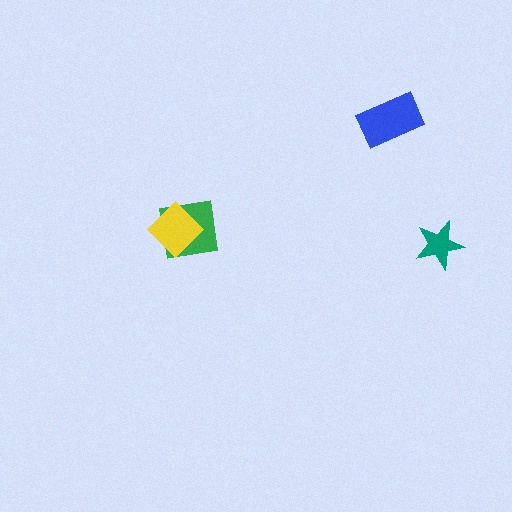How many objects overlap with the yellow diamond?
1 object overlaps with the yellow diamond.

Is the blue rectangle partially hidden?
No, no other shape covers it.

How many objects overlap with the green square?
1 object overlaps with the green square.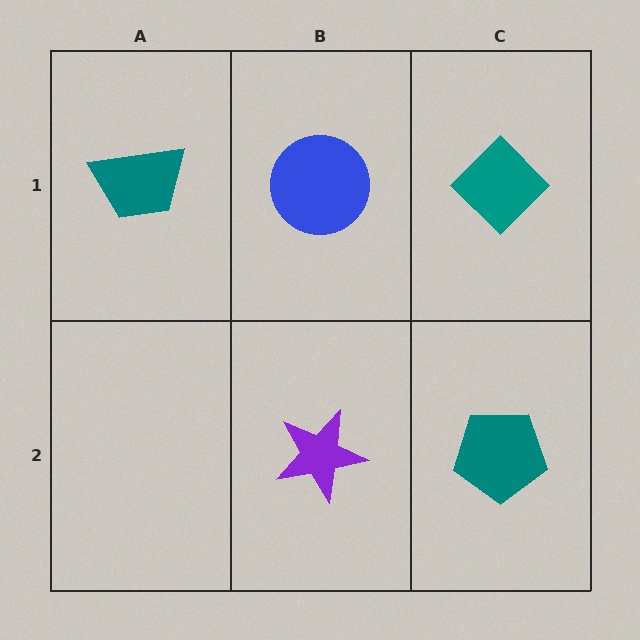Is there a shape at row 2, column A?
No, that cell is empty.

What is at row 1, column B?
A blue circle.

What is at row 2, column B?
A purple star.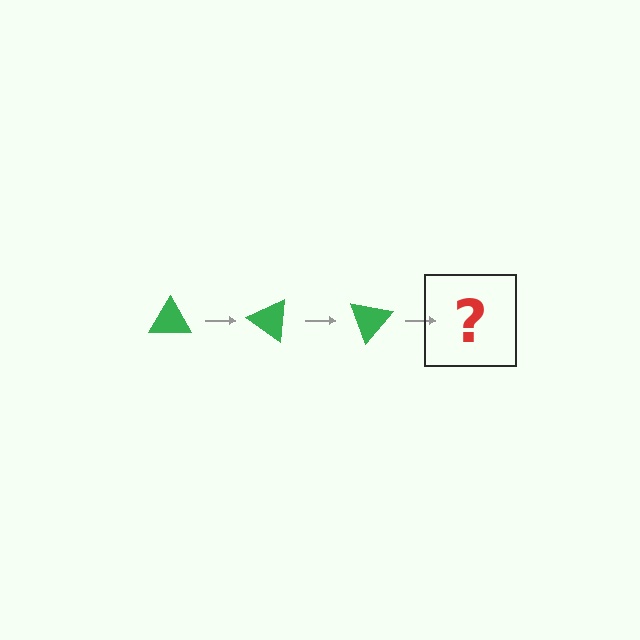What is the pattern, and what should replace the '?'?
The pattern is that the triangle rotates 35 degrees each step. The '?' should be a green triangle rotated 105 degrees.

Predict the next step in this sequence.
The next step is a green triangle rotated 105 degrees.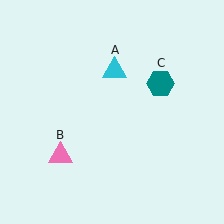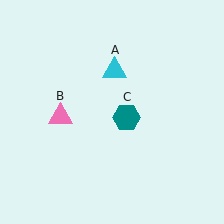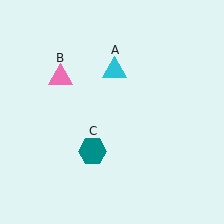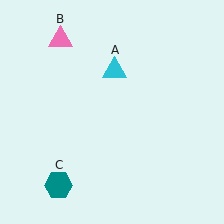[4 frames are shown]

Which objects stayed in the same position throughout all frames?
Cyan triangle (object A) remained stationary.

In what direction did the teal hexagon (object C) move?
The teal hexagon (object C) moved down and to the left.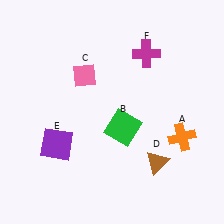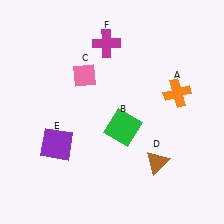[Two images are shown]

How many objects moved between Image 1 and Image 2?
2 objects moved between the two images.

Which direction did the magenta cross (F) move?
The magenta cross (F) moved left.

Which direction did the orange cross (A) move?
The orange cross (A) moved up.